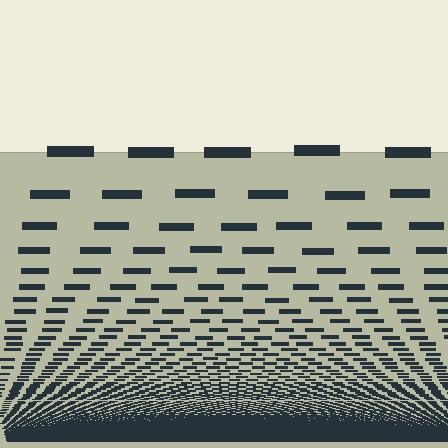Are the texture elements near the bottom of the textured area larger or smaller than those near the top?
Smaller. The gradient is inverted — elements near the bottom are smaller and denser.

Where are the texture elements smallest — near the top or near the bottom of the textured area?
Near the bottom.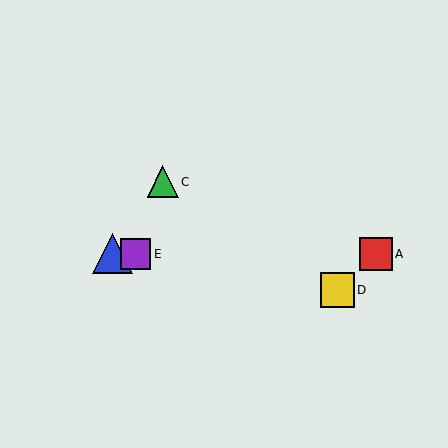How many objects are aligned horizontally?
3 objects (A, B, E) are aligned horizontally.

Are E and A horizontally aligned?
Yes, both are at y≈254.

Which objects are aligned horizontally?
Objects A, B, E are aligned horizontally.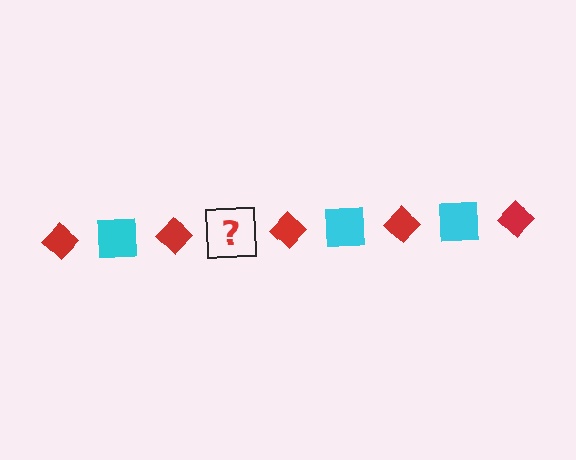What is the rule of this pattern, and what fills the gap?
The rule is that the pattern alternates between red diamond and cyan square. The gap should be filled with a cyan square.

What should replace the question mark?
The question mark should be replaced with a cyan square.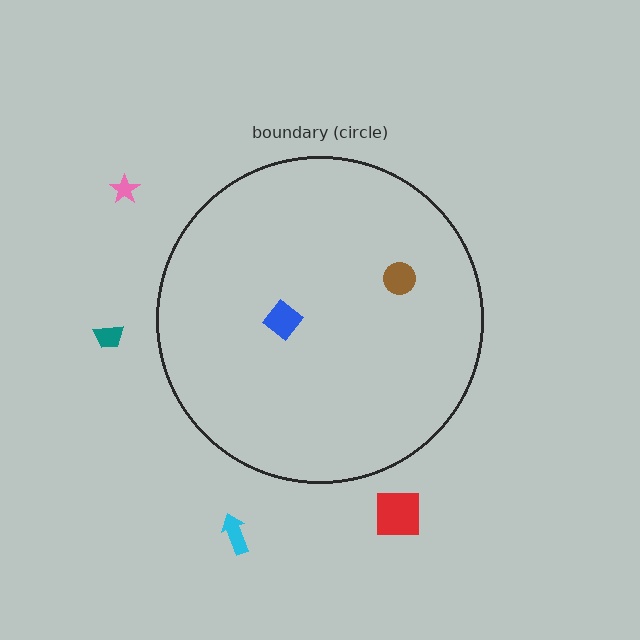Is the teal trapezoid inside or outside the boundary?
Outside.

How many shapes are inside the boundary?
2 inside, 4 outside.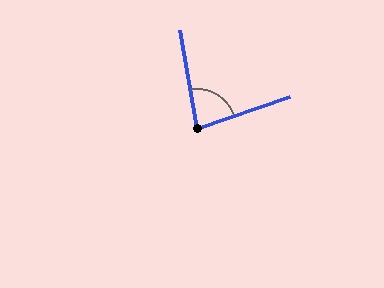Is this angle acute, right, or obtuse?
It is acute.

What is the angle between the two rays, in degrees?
Approximately 81 degrees.